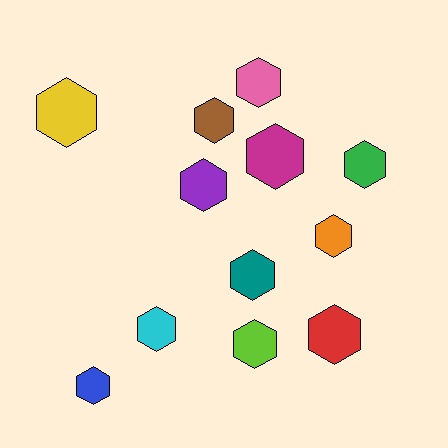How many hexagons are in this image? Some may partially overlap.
There are 12 hexagons.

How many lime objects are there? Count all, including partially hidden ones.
There is 1 lime object.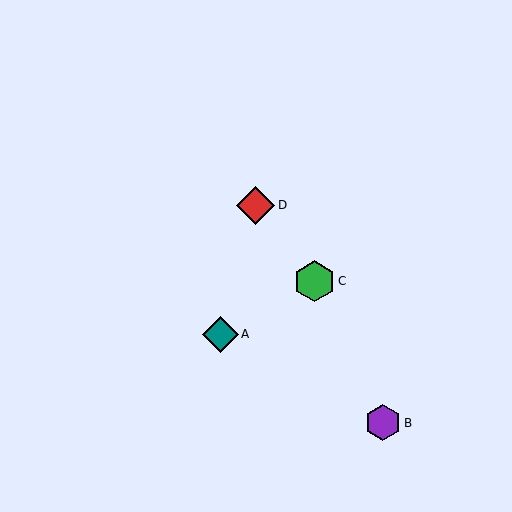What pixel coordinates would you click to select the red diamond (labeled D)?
Click at (256, 205) to select the red diamond D.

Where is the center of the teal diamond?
The center of the teal diamond is at (220, 334).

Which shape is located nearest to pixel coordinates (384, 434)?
The purple hexagon (labeled B) at (383, 423) is nearest to that location.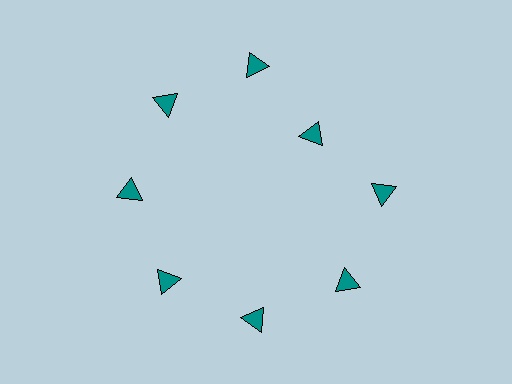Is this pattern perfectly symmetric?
No. The 8 teal triangles are arranged in a ring, but one element near the 2 o'clock position is pulled inward toward the center, breaking the 8-fold rotational symmetry.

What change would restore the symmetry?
The symmetry would be restored by moving it outward, back onto the ring so that all 8 triangles sit at equal angles and equal distance from the center.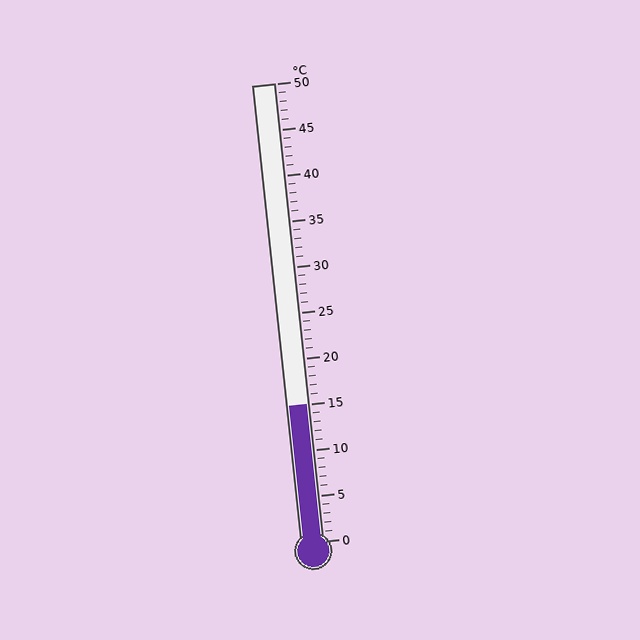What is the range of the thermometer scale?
The thermometer scale ranges from 0°C to 50°C.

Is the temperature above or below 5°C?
The temperature is above 5°C.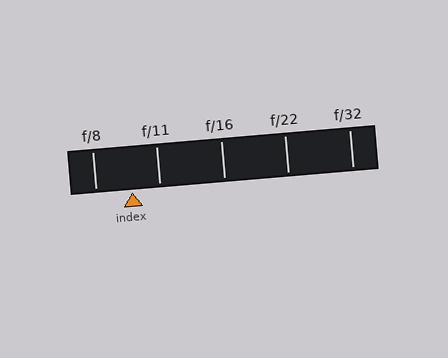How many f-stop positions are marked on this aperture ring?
There are 5 f-stop positions marked.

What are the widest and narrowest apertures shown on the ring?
The widest aperture shown is f/8 and the narrowest is f/32.